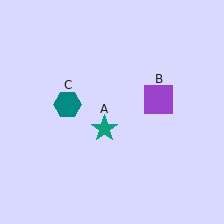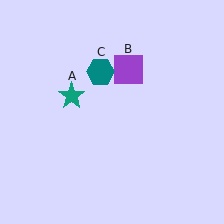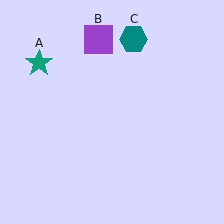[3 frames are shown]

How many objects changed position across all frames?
3 objects changed position: teal star (object A), purple square (object B), teal hexagon (object C).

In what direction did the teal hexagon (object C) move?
The teal hexagon (object C) moved up and to the right.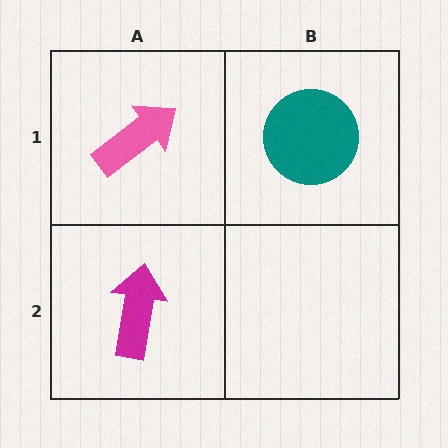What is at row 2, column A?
A magenta arrow.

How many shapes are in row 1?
2 shapes.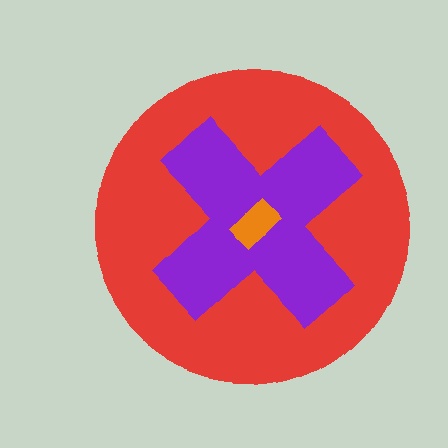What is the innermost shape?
The orange rectangle.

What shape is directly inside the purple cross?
The orange rectangle.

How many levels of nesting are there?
3.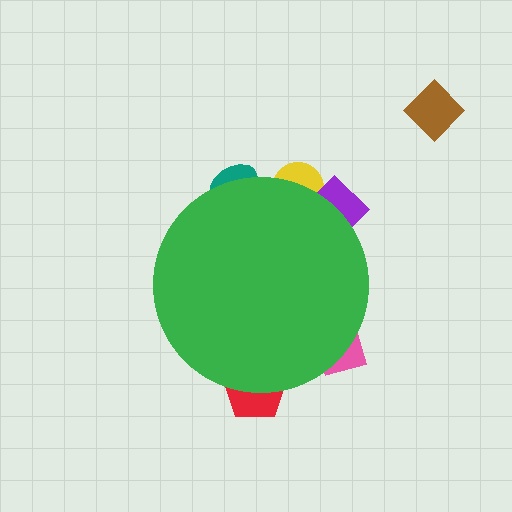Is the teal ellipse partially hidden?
Yes, the teal ellipse is partially hidden behind the green circle.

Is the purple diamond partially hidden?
Yes, the purple diamond is partially hidden behind the green circle.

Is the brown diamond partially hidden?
No, the brown diamond is fully visible.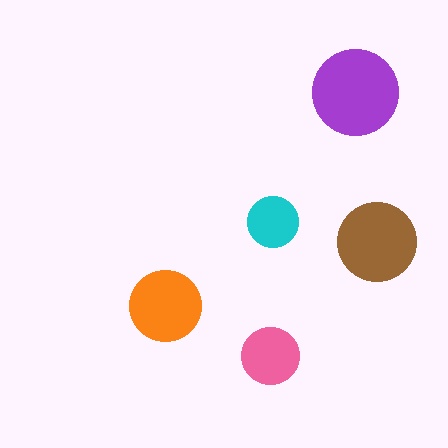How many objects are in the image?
There are 5 objects in the image.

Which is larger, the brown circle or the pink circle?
The brown one.